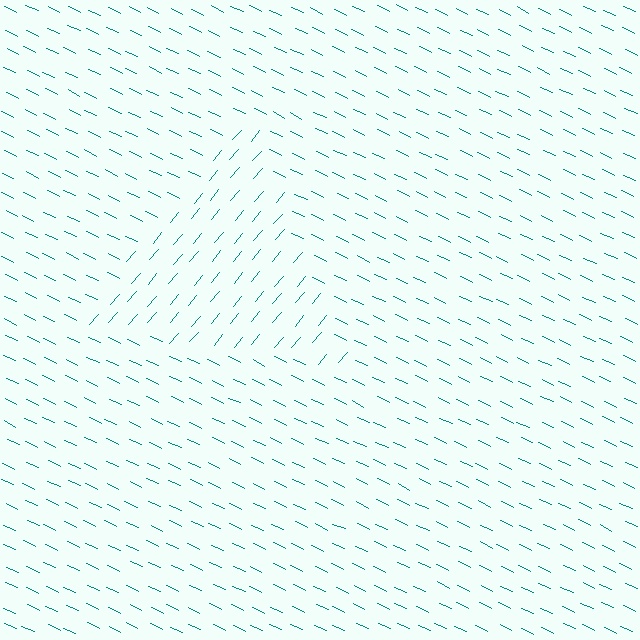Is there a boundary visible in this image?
Yes, there is a texture boundary formed by a change in line orientation.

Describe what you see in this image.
The image is filled with small teal line segments. A triangle region in the image has lines oriented differently from the surrounding lines, creating a visible texture boundary.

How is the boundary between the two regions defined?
The boundary is defined purely by a change in line orientation (approximately 75 degrees difference). All lines are the same color and thickness.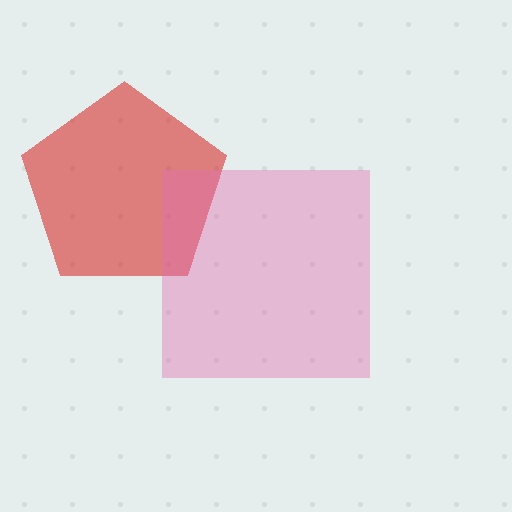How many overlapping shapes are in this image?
There are 2 overlapping shapes in the image.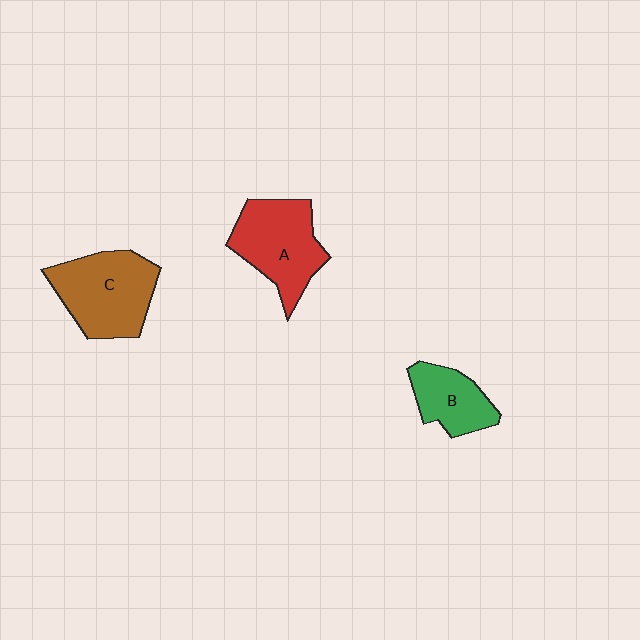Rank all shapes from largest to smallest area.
From largest to smallest: C (brown), A (red), B (green).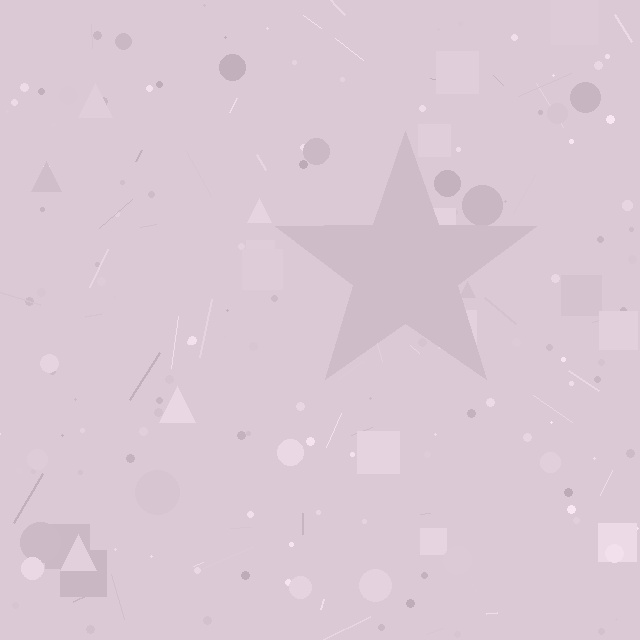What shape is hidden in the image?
A star is hidden in the image.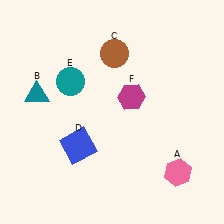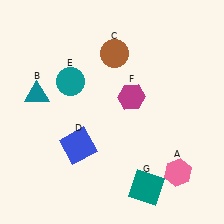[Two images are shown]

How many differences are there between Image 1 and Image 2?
There is 1 difference between the two images.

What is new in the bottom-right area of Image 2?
A teal square (G) was added in the bottom-right area of Image 2.